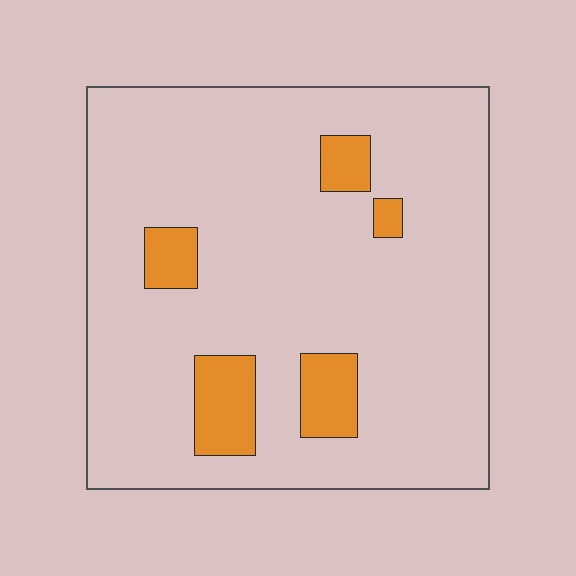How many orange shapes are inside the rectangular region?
5.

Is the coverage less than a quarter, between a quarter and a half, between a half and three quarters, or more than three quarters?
Less than a quarter.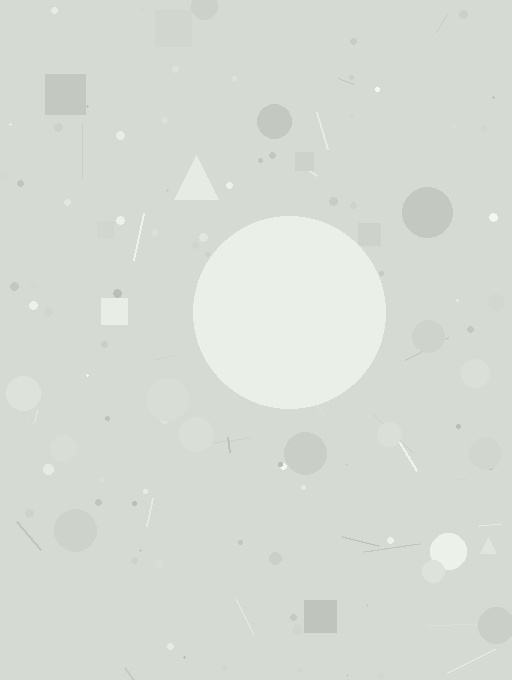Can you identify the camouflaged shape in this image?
The camouflaged shape is a circle.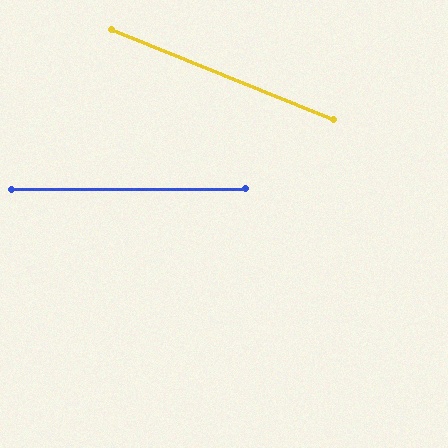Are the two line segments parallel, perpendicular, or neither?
Neither parallel nor perpendicular — they differ by about 22°.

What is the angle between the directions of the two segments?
Approximately 22 degrees.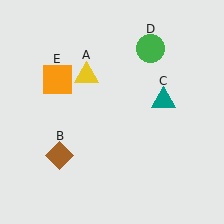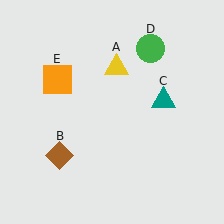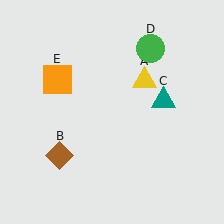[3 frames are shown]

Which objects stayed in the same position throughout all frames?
Brown diamond (object B) and teal triangle (object C) and green circle (object D) and orange square (object E) remained stationary.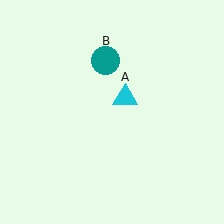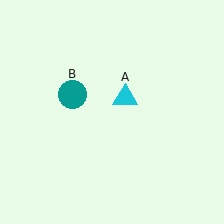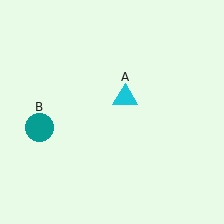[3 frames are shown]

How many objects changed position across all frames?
1 object changed position: teal circle (object B).